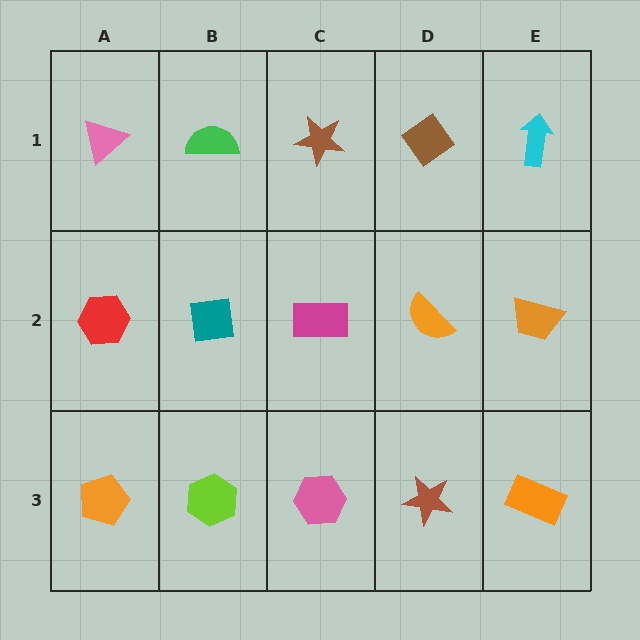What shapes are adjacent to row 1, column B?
A teal square (row 2, column B), a pink triangle (row 1, column A), a brown star (row 1, column C).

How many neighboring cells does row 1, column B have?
3.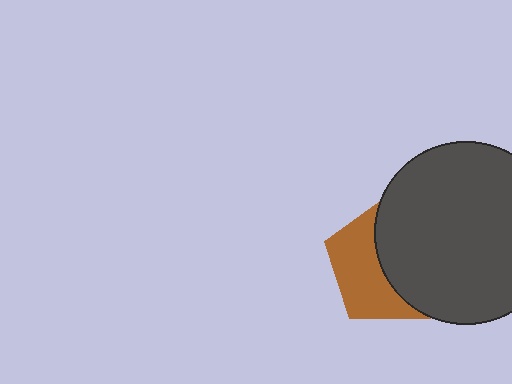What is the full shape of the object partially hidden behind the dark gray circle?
The partially hidden object is a brown pentagon.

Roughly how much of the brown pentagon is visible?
About half of it is visible (roughly 46%).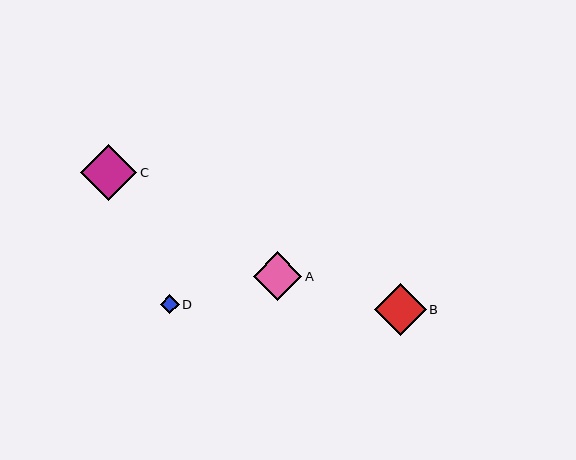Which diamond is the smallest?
Diamond D is the smallest with a size of approximately 19 pixels.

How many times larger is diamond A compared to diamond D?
Diamond A is approximately 2.6 times the size of diamond D.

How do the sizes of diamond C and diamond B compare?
Diamond C and diamond B are approximately the same size.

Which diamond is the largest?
Diamond C is the largest with a size of approximately 56 pixels.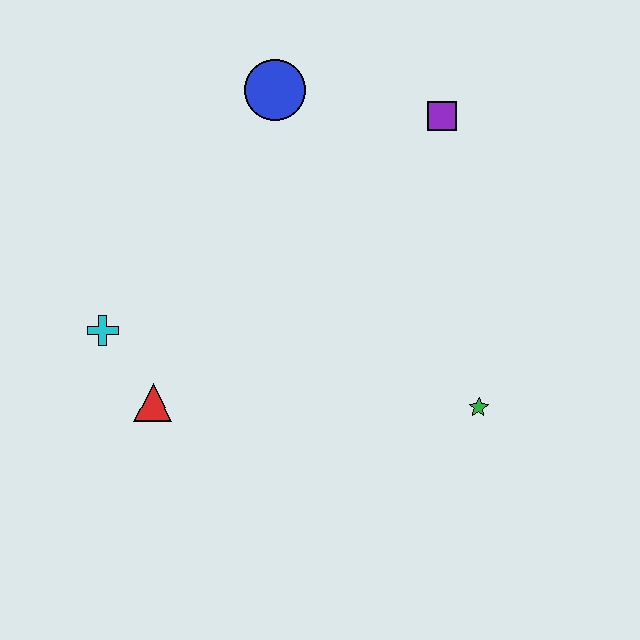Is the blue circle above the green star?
Yes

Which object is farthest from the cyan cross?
The purple square is farthest from the cyan cross.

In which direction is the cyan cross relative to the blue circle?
The cyan cross is below the blue circle.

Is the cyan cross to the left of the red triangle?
Yes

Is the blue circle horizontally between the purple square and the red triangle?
Yes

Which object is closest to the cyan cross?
The red triangle is closest to the cyan cross.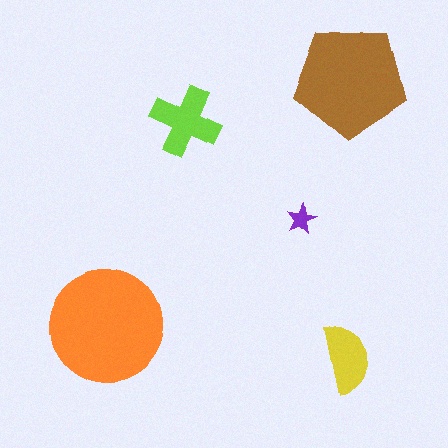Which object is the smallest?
The purple star.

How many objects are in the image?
There are 5 objects in the image.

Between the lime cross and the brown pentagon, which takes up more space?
The brown pentagon.